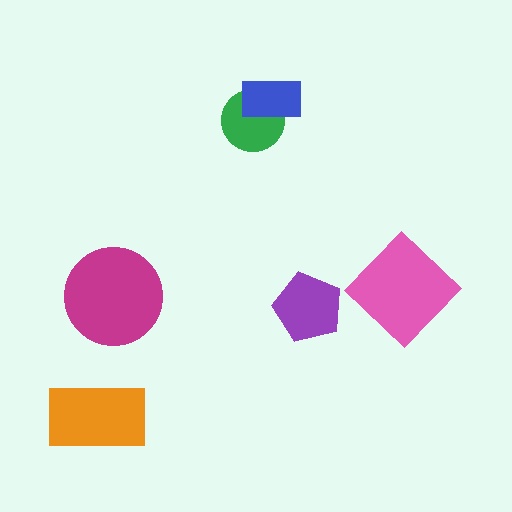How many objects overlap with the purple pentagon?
0 objects overlap with the purple pentagon.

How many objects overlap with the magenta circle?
0 objects overlap with the magenta circle.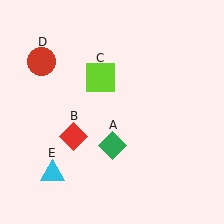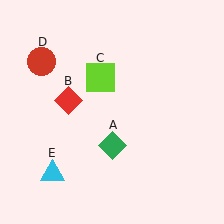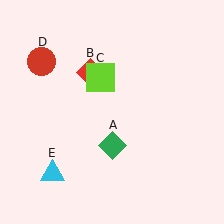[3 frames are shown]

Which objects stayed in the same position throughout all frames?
Green diamond (object A) and lime square (object C) and red circle (object D) and cyan triangle (object E) remained stationary.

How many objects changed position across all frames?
1 object changed position: red diamond (object B).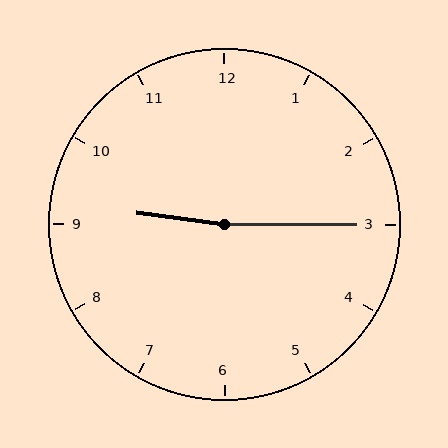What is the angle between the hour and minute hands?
Approximately 172 degrees.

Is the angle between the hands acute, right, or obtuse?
It is obtuse.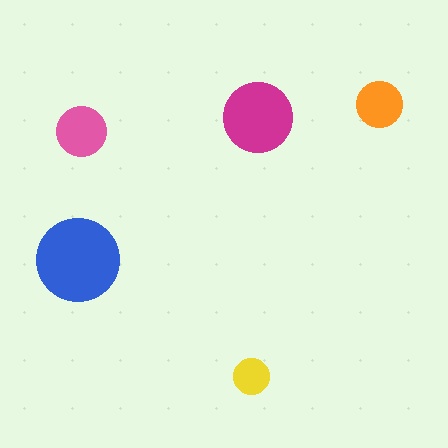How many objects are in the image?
There are 5 objects in the image.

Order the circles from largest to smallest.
the blue one, the magenta one, the pink one, the orange one, the yellow one.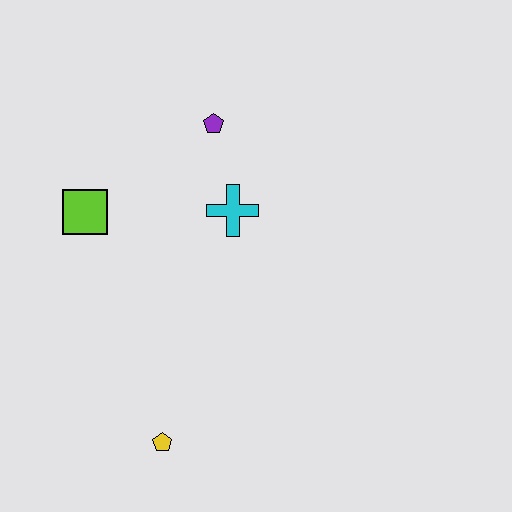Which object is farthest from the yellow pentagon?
The purple pentagon is farthest from the yellow pentagon.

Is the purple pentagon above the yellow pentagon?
Yes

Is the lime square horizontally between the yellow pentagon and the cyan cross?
No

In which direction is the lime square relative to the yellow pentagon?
The lime square is above the yellow pentagon.